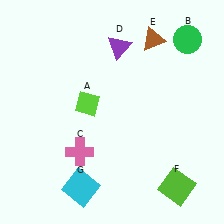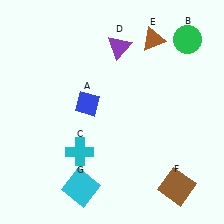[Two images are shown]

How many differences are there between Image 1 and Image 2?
There are 3 differences between the two images.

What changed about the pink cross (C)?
In Image 1, C is pink. In Image 2, it changed to cyan.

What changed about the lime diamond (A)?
In Image 1, A is lime. In Image 2, it changed to blue.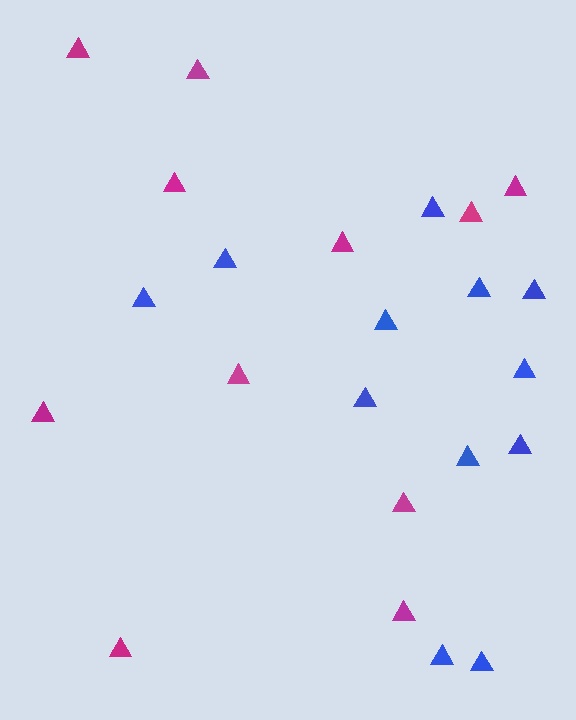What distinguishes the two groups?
There are 2 groups: one group of magenta triangles (11) and one group of blue triangles (12).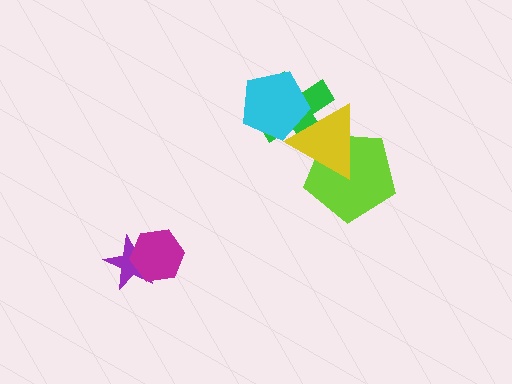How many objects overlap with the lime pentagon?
1 object overlaps with the lime pentagon.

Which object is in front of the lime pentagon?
The yellow triangle is in front of the lime pentagon.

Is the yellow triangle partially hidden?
Yes, it is partially covered by another shape.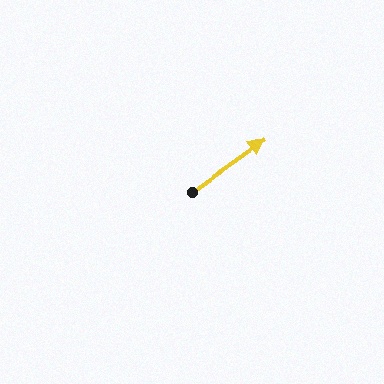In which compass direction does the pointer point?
Northeast.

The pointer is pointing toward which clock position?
Roughly 2 o'clock.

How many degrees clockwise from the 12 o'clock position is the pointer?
Approximately 55 degrees.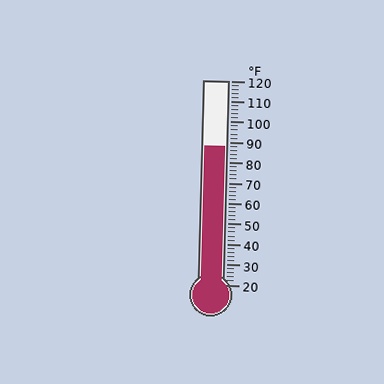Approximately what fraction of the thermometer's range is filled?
The thermometer is filled to approximately 70% of its range.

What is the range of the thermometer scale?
The thermometer scale ranges from 20°F to 120°F.